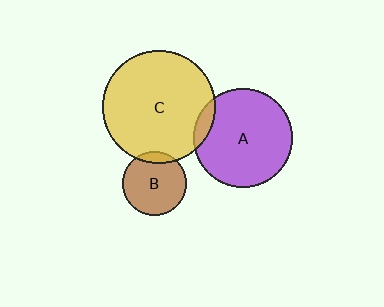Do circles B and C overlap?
Yes.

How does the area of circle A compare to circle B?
Approximately 2.4 times.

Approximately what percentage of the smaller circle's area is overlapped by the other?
Approximately 10%.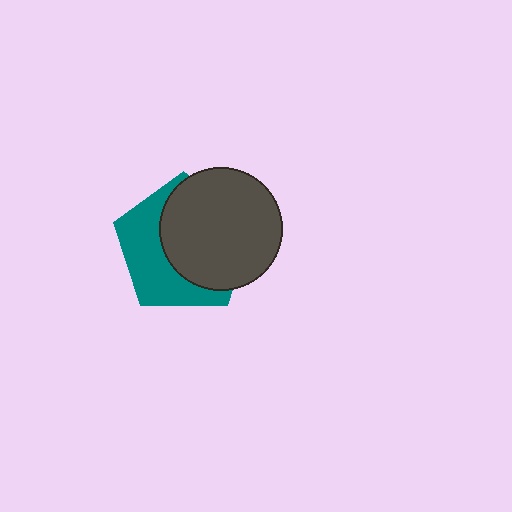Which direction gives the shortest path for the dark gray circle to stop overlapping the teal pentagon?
Moving right gives the shortest separation.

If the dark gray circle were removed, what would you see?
You would see the complete teal pentagon.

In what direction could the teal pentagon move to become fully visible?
The teal pentagon could move left. That would shift it out from behind the dark gray circle entirely.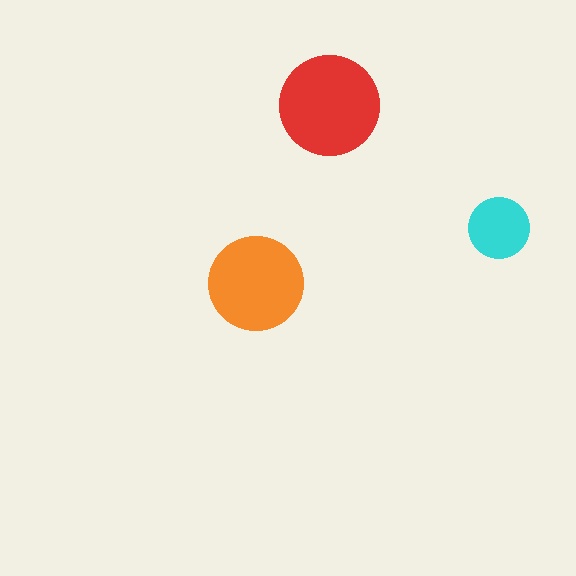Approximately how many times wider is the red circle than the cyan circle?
About 1.5 times wider.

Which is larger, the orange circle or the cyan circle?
The orange one.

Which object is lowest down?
The orange circle is bottommost.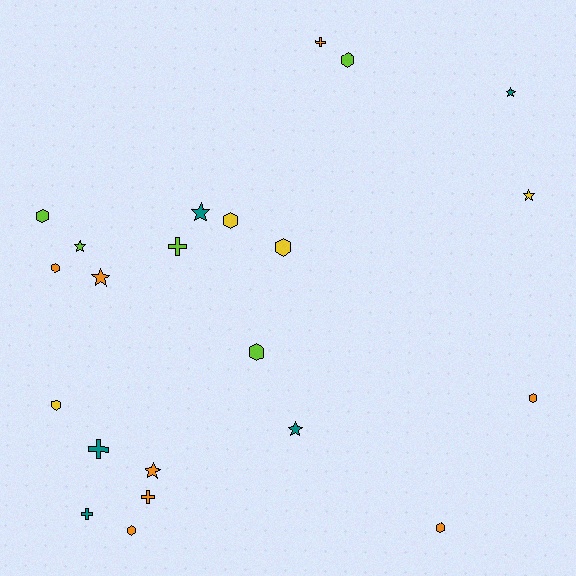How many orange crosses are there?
There are 2 orange crosses.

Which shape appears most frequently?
Hexagon, with 10 objects.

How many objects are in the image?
There are 22 objects.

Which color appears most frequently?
Orange, with 8 objects.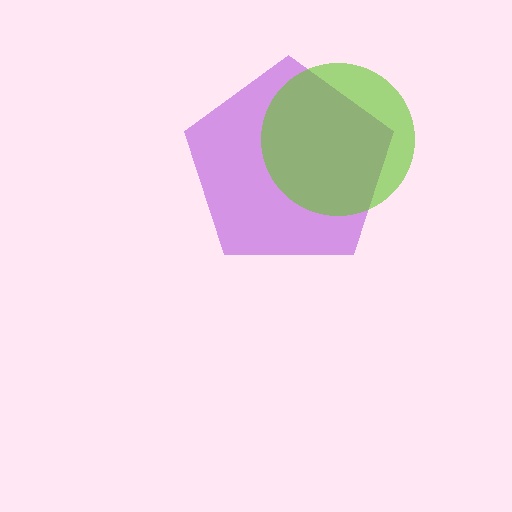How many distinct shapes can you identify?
There are 2 distinct shapes: a purple pentagon, a lime circle.